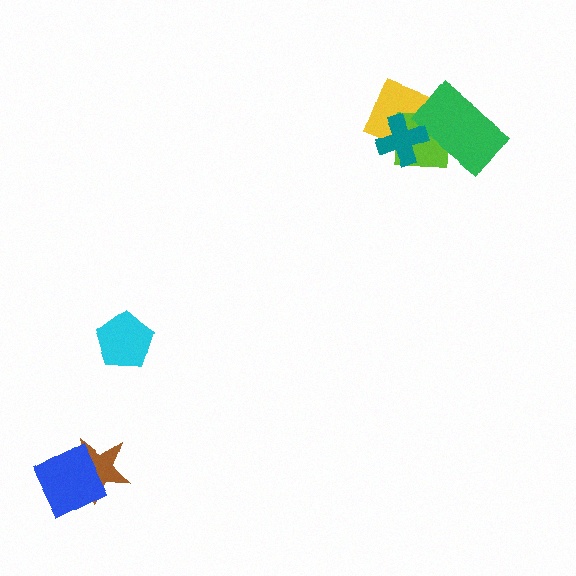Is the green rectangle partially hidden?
Yes, it is partially covered by another shape.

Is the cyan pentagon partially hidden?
No, no other shape covers it.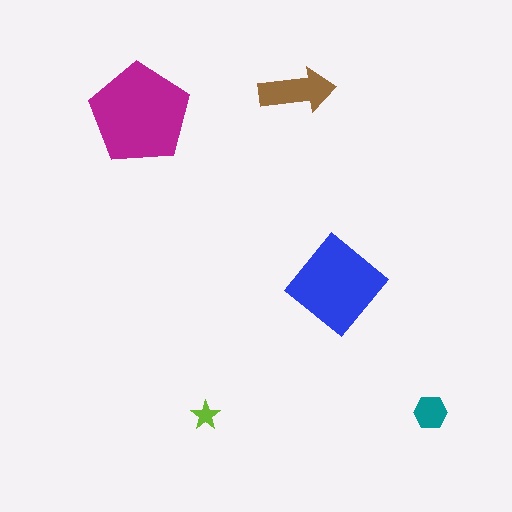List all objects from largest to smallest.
The magenta pentagon, the blue diamond, the brown arrow, the teal hexagon, the lime star.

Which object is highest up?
The brown arrow is topmost.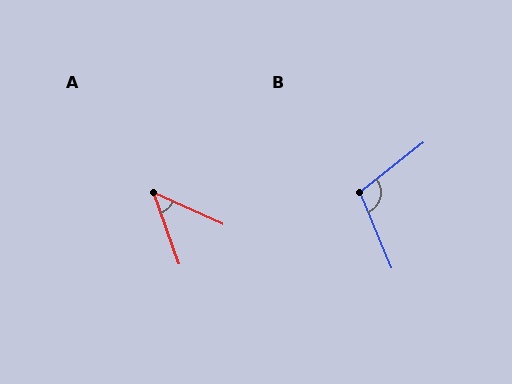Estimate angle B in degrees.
Approximately 106 degrees.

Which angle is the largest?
B, at approximately 106 degrees.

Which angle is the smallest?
A, at approximately 46 degrees.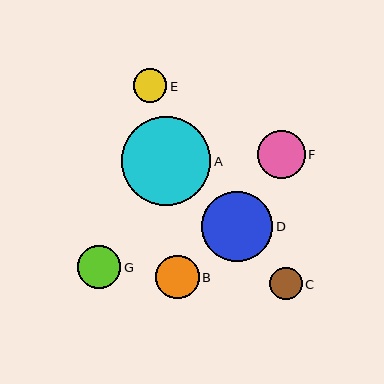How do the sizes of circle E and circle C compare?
Circle E and circle C are approximately the same size.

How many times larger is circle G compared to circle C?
Circle G is approximately 1.3 times the size of circle C.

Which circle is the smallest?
Circle C is the smallest with a size of approximately 32 pixels.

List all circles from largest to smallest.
From largest to smallest: A, D, F, B, G, E, C.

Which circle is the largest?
Circle A is the largest with a size of approximately 89 pixels.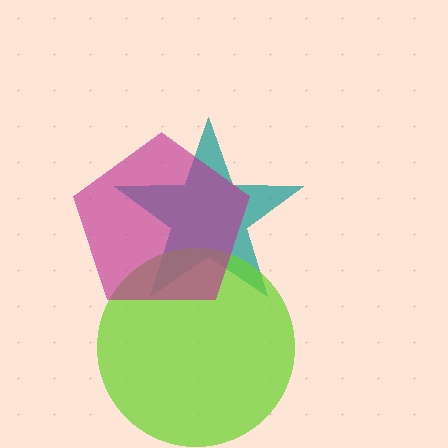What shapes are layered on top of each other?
The layered shapes are: a teal star, a lime circle, a magenta pentagon.